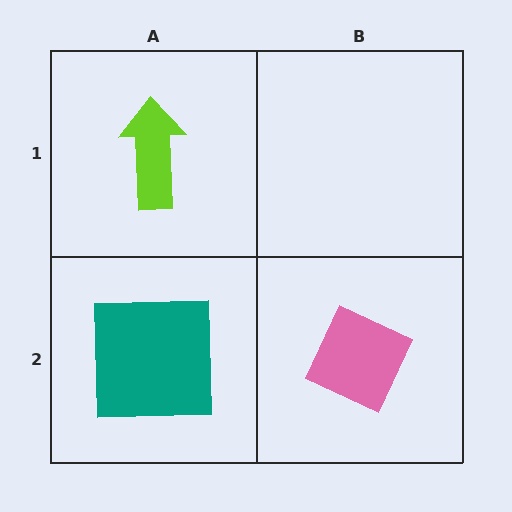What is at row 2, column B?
A pink diamond.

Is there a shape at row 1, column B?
No, that cell is empty.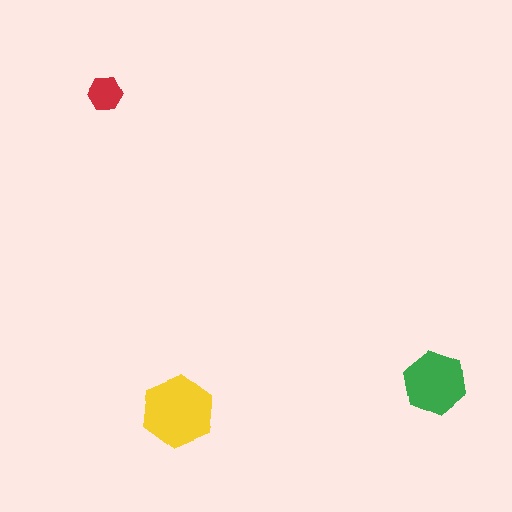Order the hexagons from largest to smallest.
the yellow one, the green one, the red one.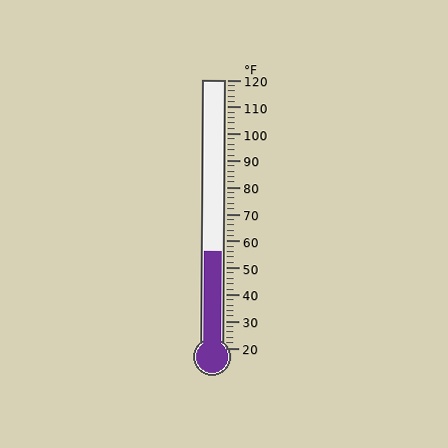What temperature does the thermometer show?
The thermometer shows approximately 56°F.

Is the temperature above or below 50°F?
The temperature is above 50°F.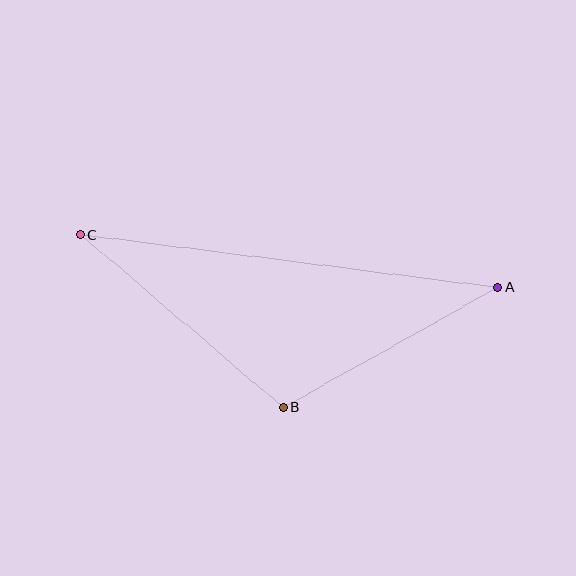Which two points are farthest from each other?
Points A and C are farthest from each other.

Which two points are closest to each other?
Points A and B are closest to each other.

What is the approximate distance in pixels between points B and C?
The distance between B and C is approximately 266 pixels.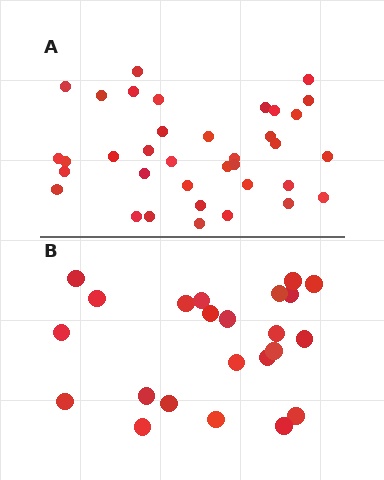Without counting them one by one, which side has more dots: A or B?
Region A (the top region) has more dots.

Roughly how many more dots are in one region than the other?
Region A has approximately 15 more dots than region B.